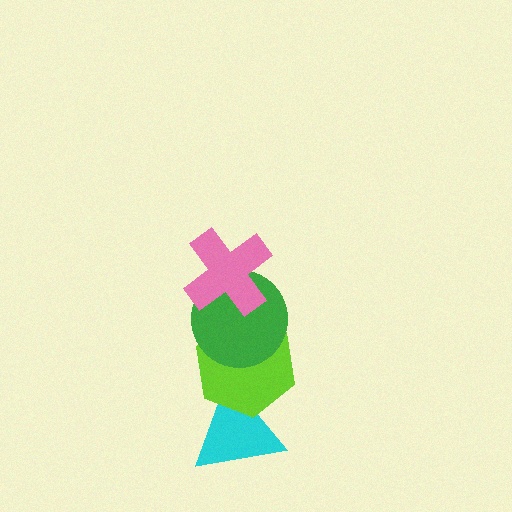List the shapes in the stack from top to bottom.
From top to bottom: the pink cross, the green circle, the lime hexagon, the cyan triangle.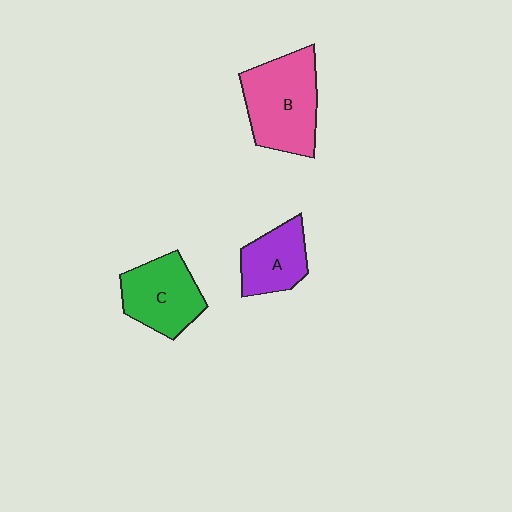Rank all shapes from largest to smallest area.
From largest to smallest: B (pink), C (green), A (purple).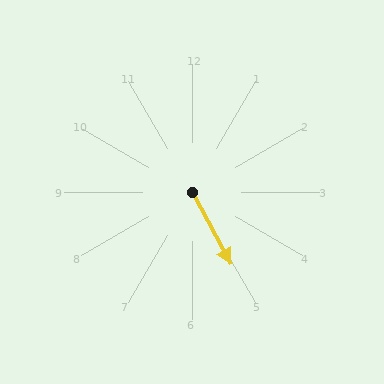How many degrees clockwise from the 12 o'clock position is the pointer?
Approximately 152 degrees.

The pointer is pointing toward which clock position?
Roughly 5 o'clock.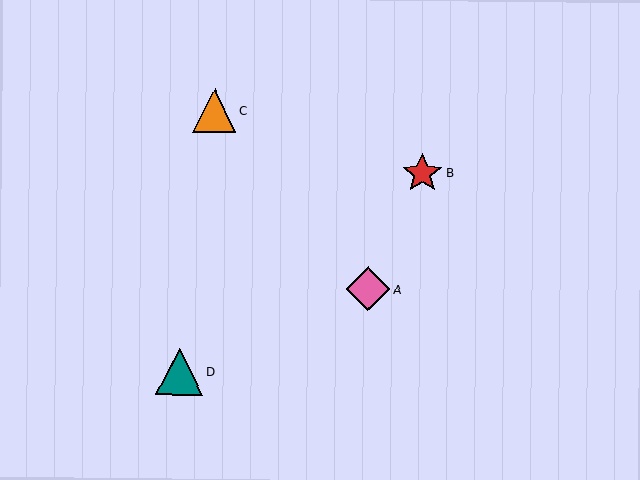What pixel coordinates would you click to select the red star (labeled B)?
Click at (422, 173) to select the red star B.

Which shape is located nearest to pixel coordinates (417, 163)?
The red star (labeled B) at (422, 173) is nearest to that location.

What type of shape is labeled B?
Shape B is a red star.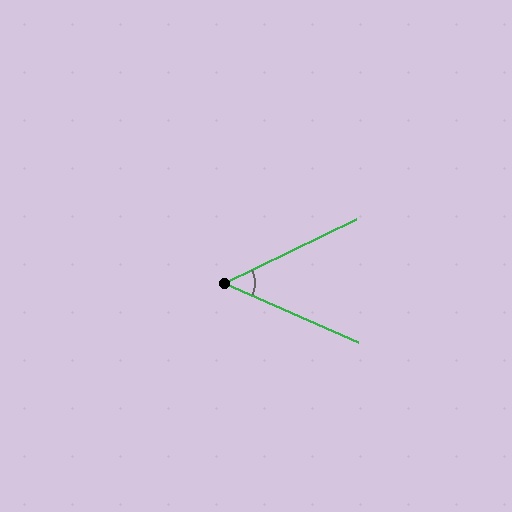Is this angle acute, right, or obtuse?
It is acute.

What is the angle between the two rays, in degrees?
Approximately 49 degrees.